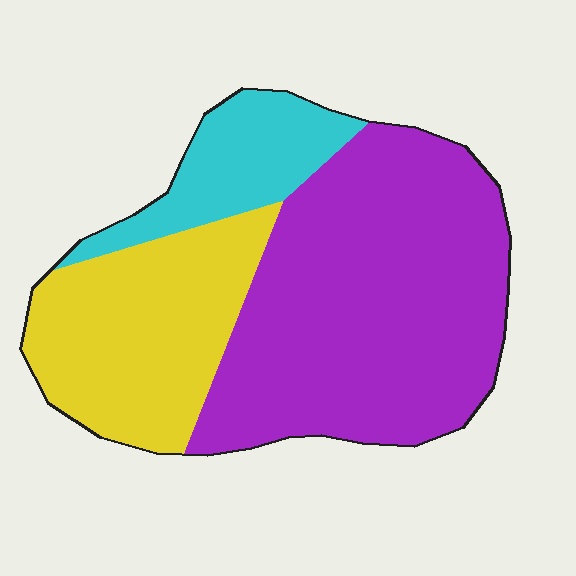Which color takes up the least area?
Cyan, at roughly 15%.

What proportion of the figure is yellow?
Yellow takes up about one quarter (1/4) of the figure.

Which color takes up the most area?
Purple, at roughly 55%.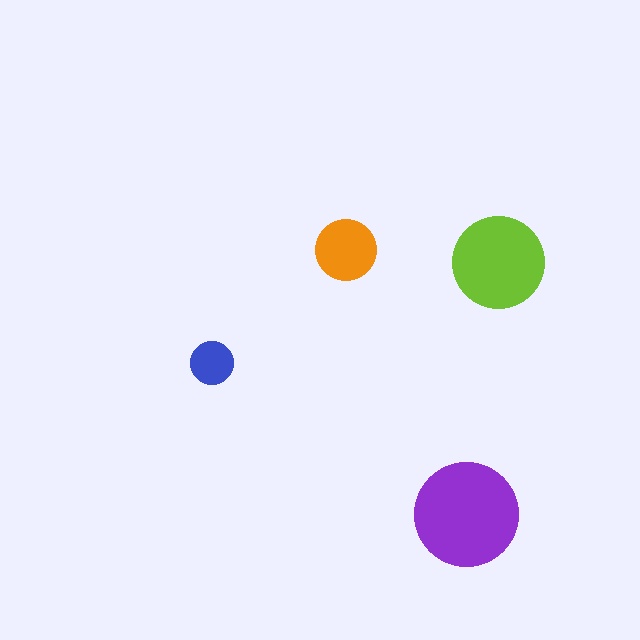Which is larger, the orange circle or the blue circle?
The orange one.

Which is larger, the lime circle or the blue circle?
The lime one.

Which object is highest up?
The orange circle is topmost.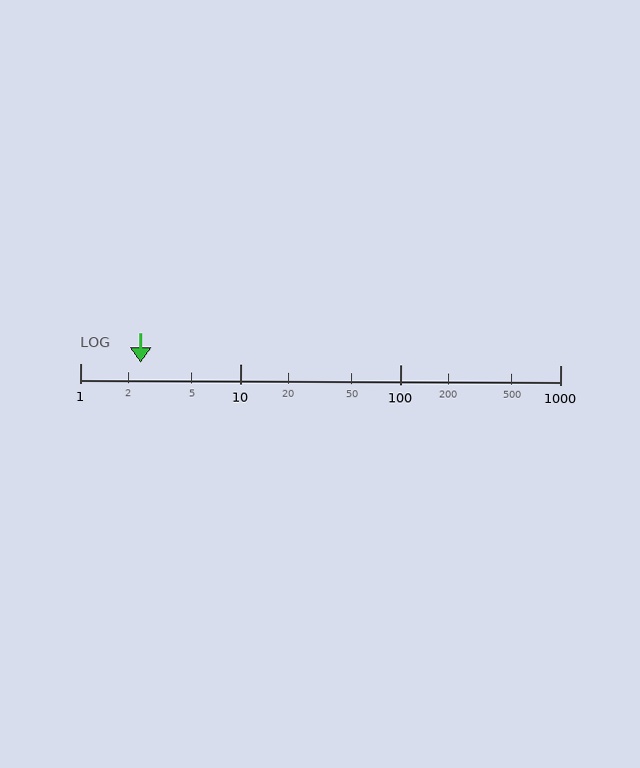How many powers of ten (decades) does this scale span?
The scale spans 3 decades, from 1 to 1000.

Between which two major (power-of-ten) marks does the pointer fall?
The pointer is between 1 and 10.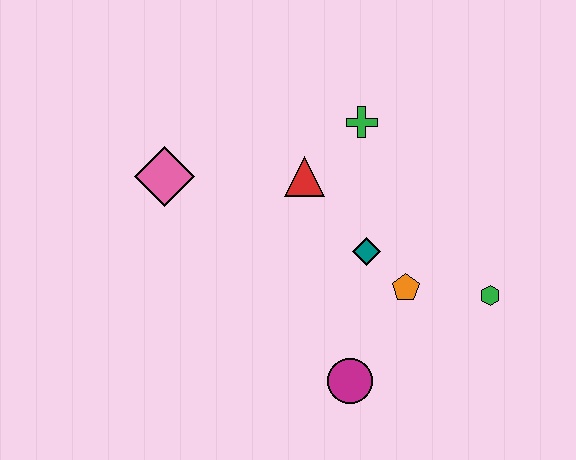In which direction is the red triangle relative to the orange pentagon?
The red triangle is above the orange pentagon.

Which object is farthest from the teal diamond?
The pink diamond is farthest from the teal diamond.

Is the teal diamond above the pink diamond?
No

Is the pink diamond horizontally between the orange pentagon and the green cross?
No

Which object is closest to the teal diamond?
The orange pentagon is closest to the teal diamond.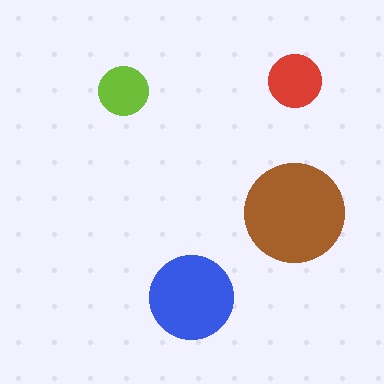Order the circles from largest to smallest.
the brown one, the blue one, the red one, the lime one.